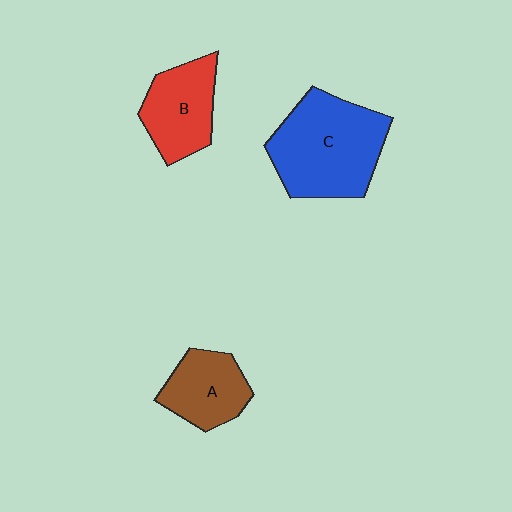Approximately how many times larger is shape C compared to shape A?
Approximately 1.8 times.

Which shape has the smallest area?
Shape A (brown).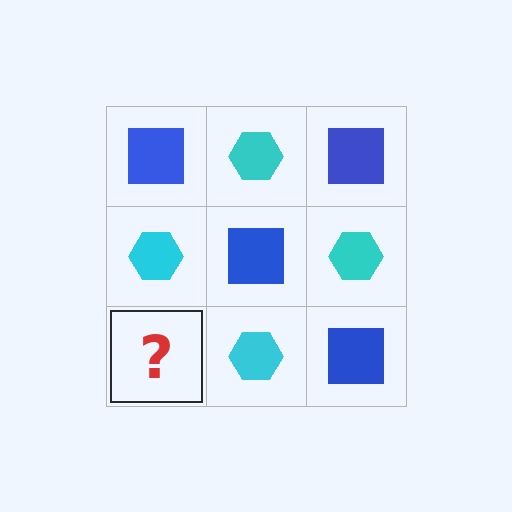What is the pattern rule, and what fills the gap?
The rule is that it alternates blue square and cyan hexagon in a checkerboard pattern. The gap should be filled with a blue square.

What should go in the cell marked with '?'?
The missing cell should contain a blue square.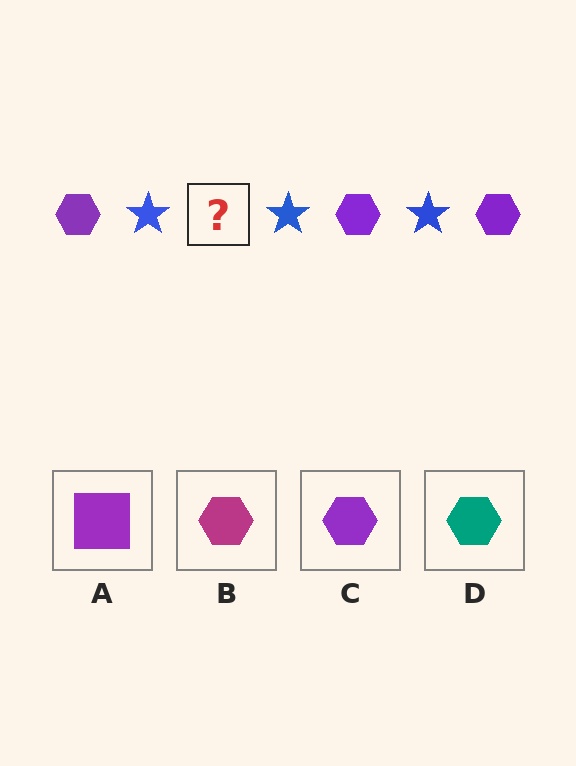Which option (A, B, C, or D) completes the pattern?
C.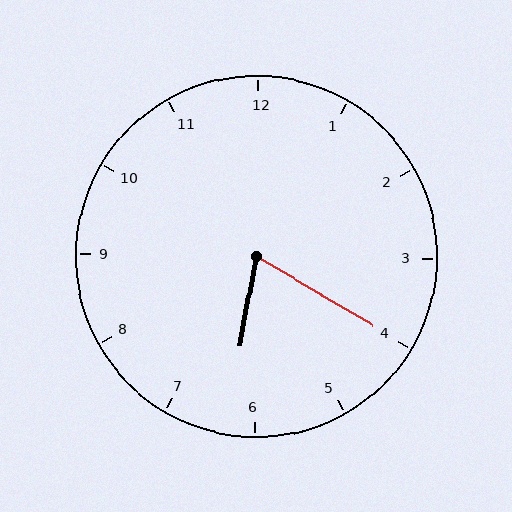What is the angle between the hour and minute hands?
Approximately 70 degrees.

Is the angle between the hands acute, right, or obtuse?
It is acute.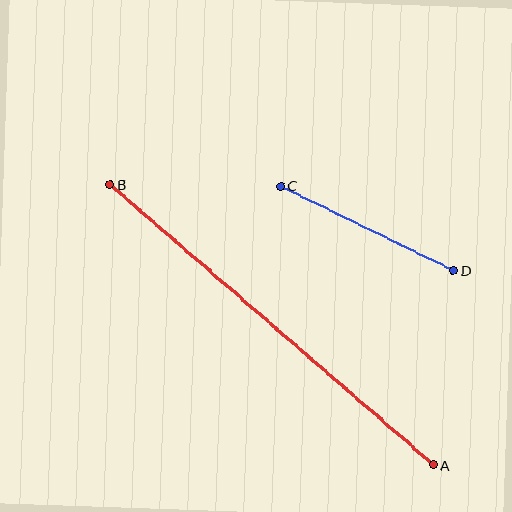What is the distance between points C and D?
The distance is approximately 192 pixels.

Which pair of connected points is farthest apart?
Points A and B are farthest apart.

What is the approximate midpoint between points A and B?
The midpoint is at approximately (272, 325) pixels.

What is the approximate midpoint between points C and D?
The midpoint is at approximately (367, 228) pixels.